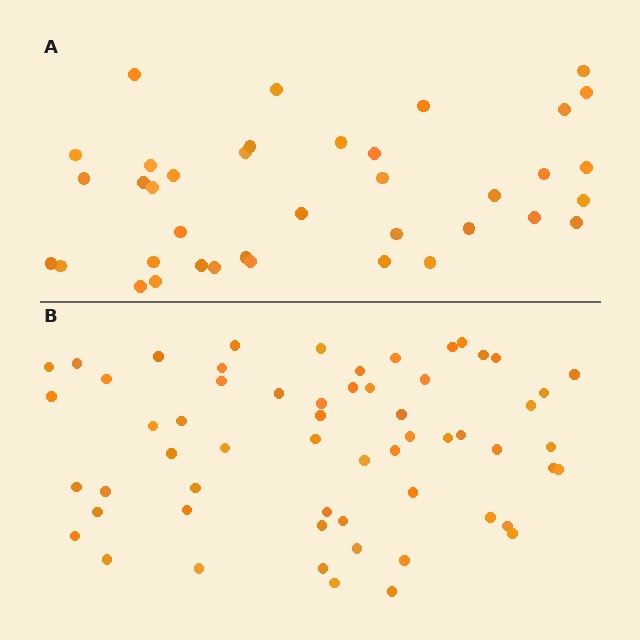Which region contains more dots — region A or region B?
Region B (the bottom region) has more dots.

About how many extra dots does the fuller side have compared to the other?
Region B has approximately 20 more dots than region A.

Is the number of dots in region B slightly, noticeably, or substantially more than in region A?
Region B has substantially more. The ratio is roughly 1.6 to 1.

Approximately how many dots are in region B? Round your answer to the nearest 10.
About 60 dots. (The exact count is 59, which rounds to 60.)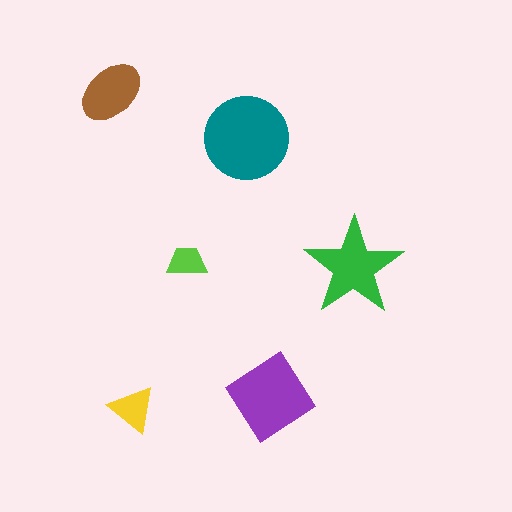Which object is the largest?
The teal circle.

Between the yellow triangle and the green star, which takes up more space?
The green star.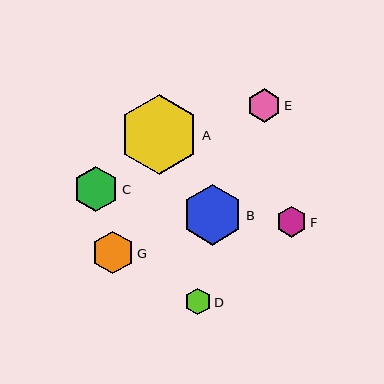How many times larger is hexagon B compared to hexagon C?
Hexagon B is approximately 1.3 times the size of hexagon C.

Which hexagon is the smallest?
Hexagon D is the smallest with a size of approximately 27 pixels.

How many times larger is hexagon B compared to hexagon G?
Hexagon B is approximately 1.4 times the size of hexagon G.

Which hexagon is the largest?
Hexagon A is the largest with a size of approximately 80 pixels.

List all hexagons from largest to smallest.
From largest to smallest: A, B, C, G, E, F, D.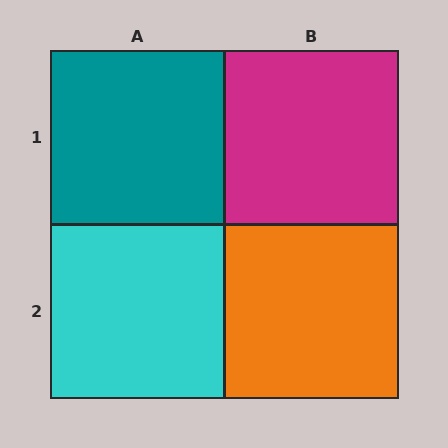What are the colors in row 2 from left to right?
Cyan, orange.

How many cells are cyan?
1 cell is cyan.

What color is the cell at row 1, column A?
Teal.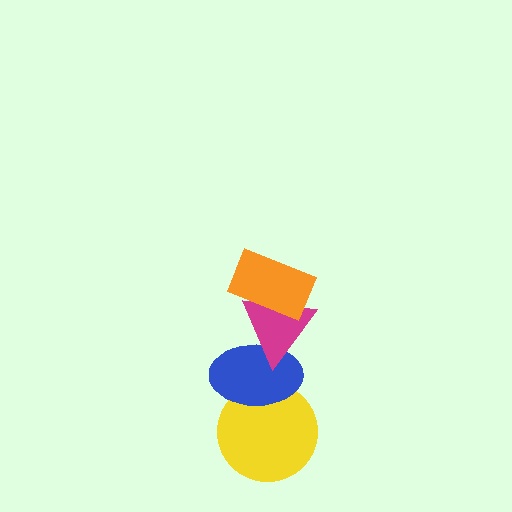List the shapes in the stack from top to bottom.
From top to bottom: the orange rectangle, the magenta triangle, the blue ellipse, the yellow circle.